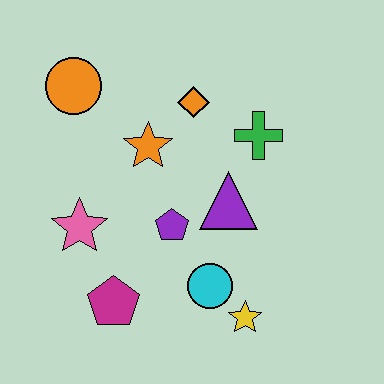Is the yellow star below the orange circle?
Yes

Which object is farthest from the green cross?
The magenta pentagon is farthest from the green cross.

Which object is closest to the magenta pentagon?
The pink star is closest to the magenta pentagon.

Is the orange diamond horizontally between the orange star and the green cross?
Yes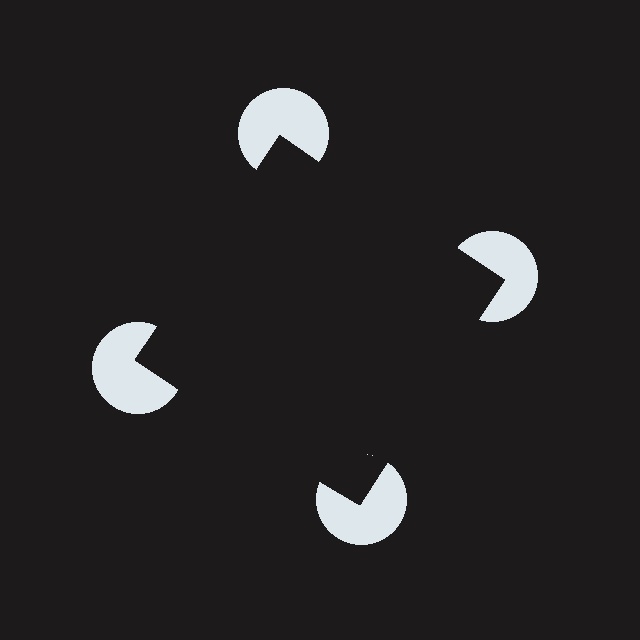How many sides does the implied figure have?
4 sides.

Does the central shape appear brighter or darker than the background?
It typically appears slightly darker than the background, even though no actual brightness change is drawn.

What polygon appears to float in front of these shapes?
An illusory square — its edges are inferred from the aligned wedge cuts in the pac-man discs, not physically drawn.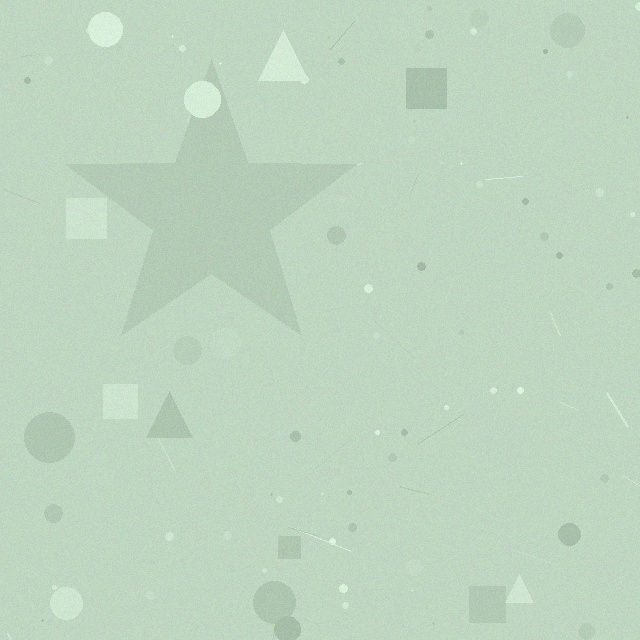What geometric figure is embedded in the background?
A star is embedded in the background.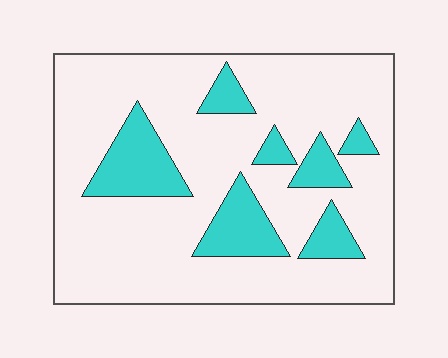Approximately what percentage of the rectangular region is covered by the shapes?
Approximately 20%.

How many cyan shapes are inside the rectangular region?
7.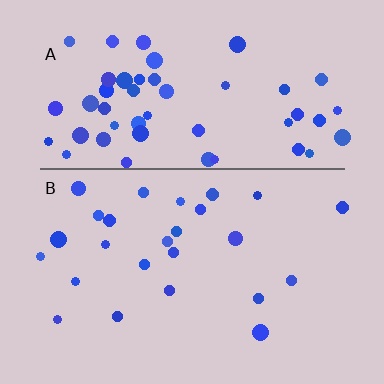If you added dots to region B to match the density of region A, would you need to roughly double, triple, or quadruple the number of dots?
Approximately double.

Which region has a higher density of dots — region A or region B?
A (the top).